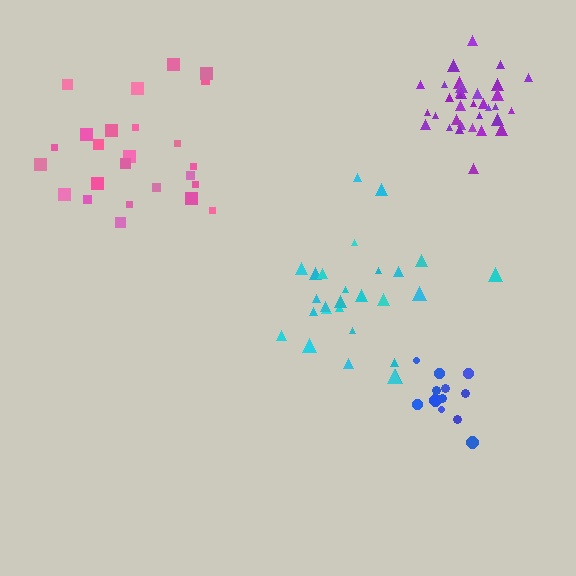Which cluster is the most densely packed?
Purple.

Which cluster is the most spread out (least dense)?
Pink.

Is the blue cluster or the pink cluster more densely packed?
Blue.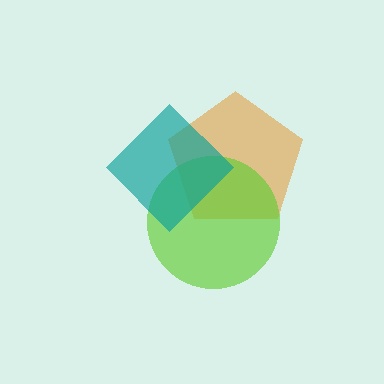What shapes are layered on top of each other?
The layered shapes are: an orange pentagon, a lime circle, a teal diamond.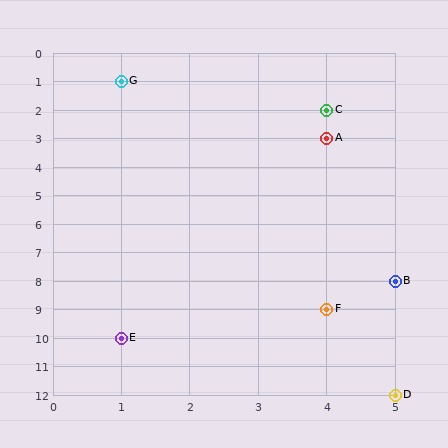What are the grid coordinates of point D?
Point D is at grid coordinates (5, 12).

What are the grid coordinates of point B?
Point B is at grid coordinates (5, 8).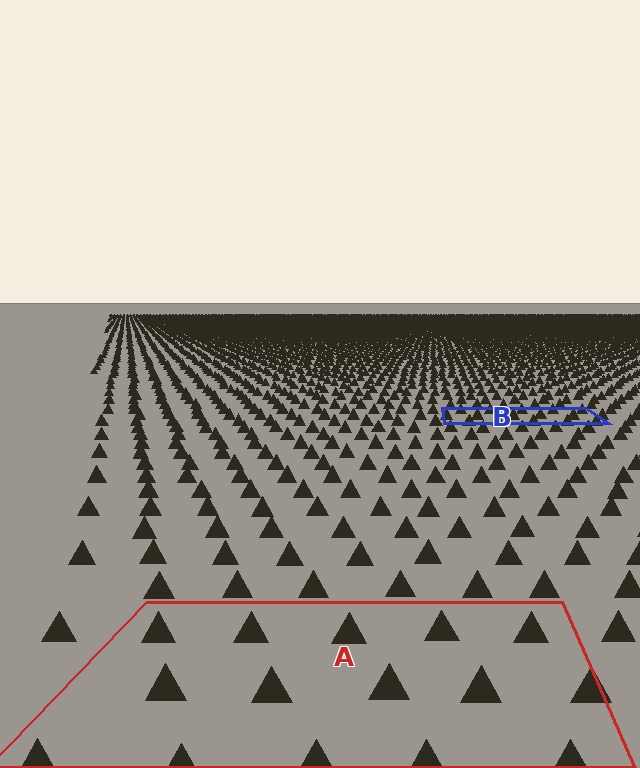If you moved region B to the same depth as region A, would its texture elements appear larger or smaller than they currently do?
They would appear larger. At a closer depth, the same texture elements are projected at a bigger on-screen size.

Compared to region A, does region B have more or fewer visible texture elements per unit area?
Region B has more texture elements per unit area — they are packed more densely because it is farther away.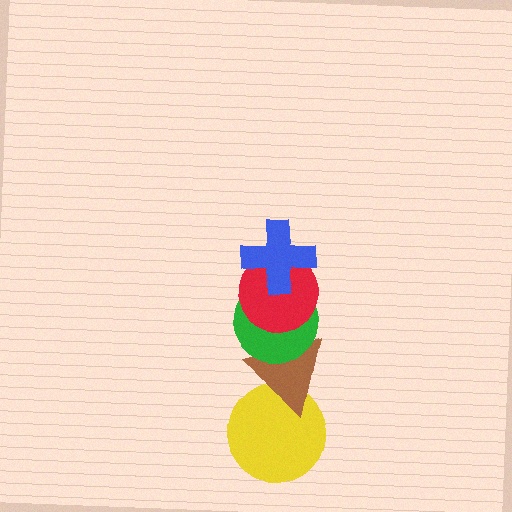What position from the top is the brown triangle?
The brown triangle is 4th from the top.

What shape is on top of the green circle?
The red circle is on top of the green circle.